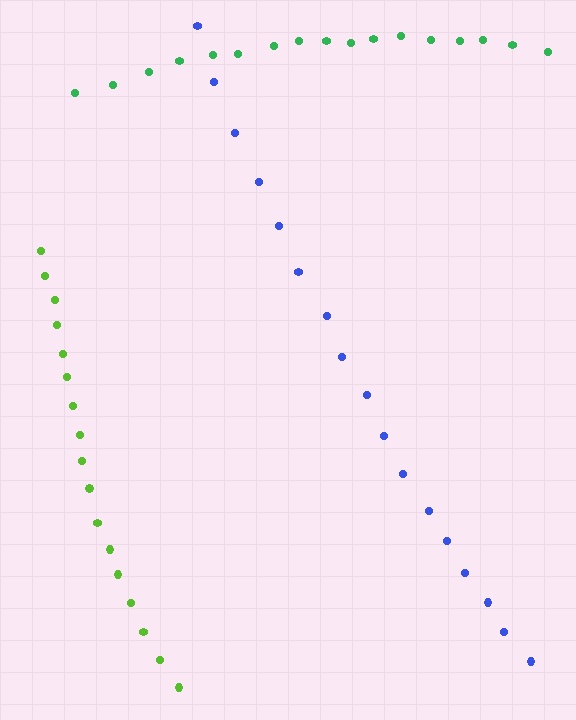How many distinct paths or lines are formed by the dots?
There are 3 distinct paths.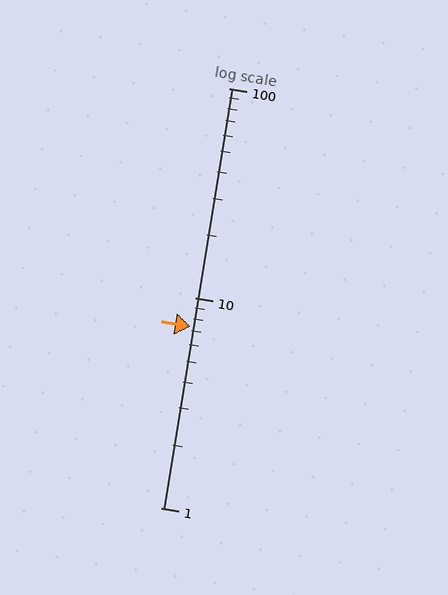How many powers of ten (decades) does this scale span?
The scale spans 2 decades, from 1 to 100.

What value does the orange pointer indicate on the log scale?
The pointer indicates approximately 7.3.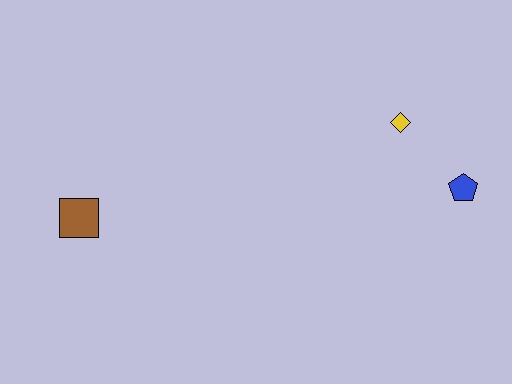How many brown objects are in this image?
There is 1 brown object.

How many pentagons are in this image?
There is 1 pentagon.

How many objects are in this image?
There are 3 objects.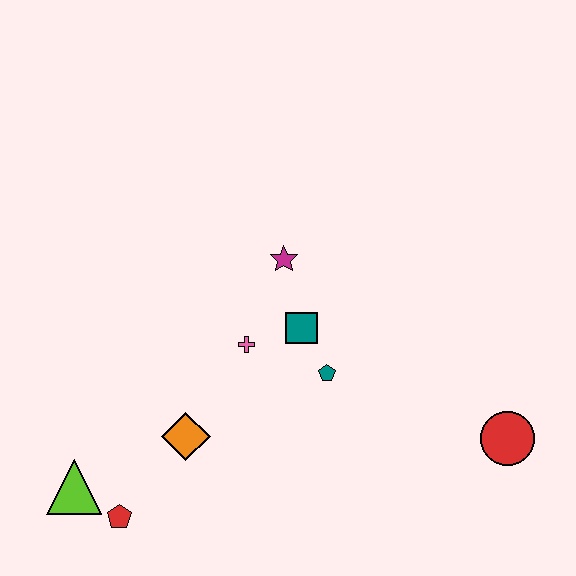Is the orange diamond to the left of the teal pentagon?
Yes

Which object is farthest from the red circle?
The lime triangle is farthest from the red circle.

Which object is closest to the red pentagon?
The lime triangle is closest to the red pentagon.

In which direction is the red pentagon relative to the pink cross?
The red pentagon is below the pink cross.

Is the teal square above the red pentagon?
Yes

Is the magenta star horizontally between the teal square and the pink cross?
Yes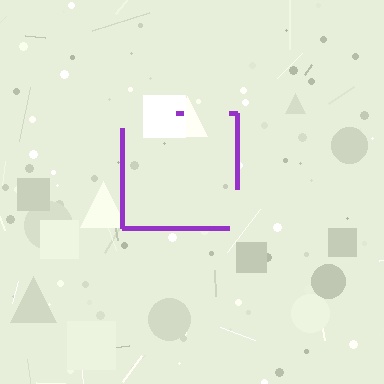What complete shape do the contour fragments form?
The contour fragments form a square.